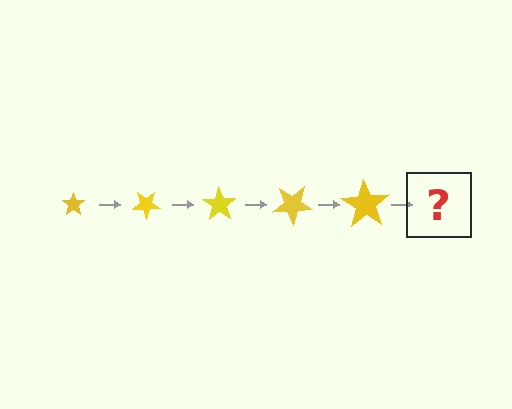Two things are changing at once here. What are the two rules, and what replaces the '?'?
The two rules are that the star grows larger each step and it rotates 35 degrees each step. The '?' should be a star, larger than the previous one and rotated 175 degrees from the start.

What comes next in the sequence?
The next element should be a star, larger than the previous one and rotated 175 degrees from the start.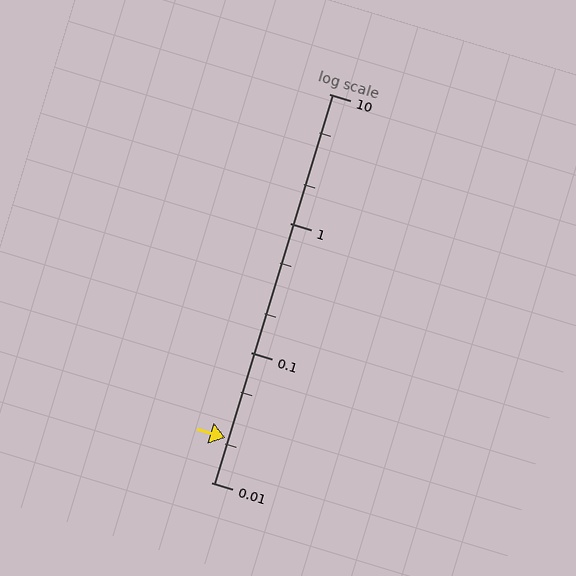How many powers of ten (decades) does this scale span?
The scale spans 3 decades, from 0.01 to 10.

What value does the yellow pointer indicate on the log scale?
The pointer indicates approximately 0.022.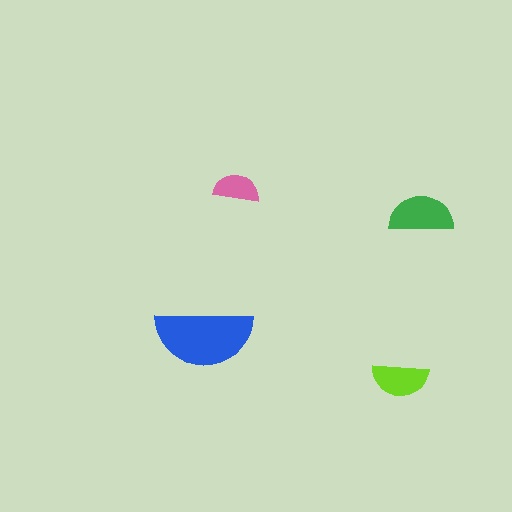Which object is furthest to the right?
The green semicircle is rightmost.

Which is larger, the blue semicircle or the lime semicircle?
The blue one.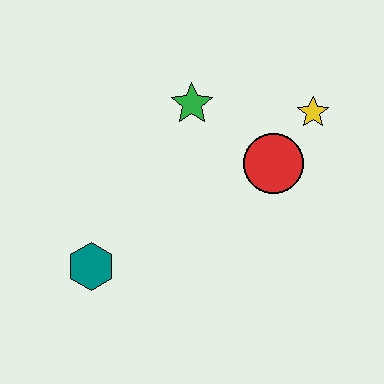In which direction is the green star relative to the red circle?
The green star is to the left of the red circle.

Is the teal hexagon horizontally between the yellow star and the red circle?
No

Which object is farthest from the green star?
The teal hexagon is farthest from the green star.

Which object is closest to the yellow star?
The red circle is closest to the yellow star.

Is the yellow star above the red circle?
Yes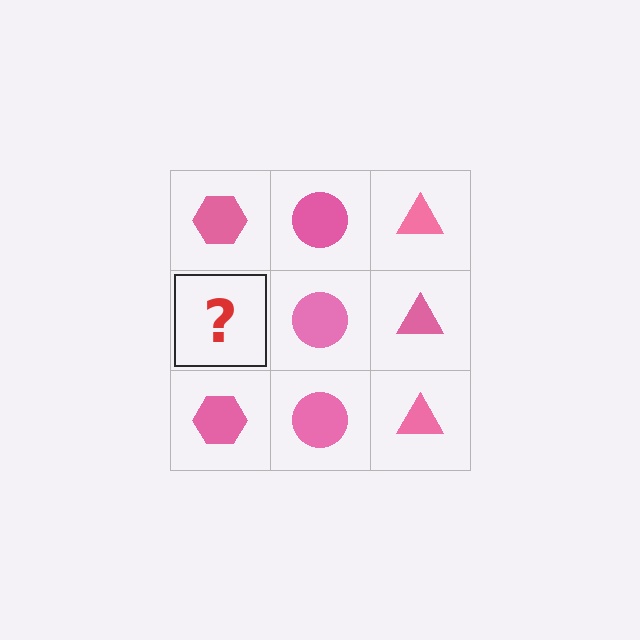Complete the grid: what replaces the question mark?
The question mark should be replaced with a pink hexagon.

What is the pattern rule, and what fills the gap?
The rule is that each column has a consistent shape. The gap should be filled with a pink hexagon.